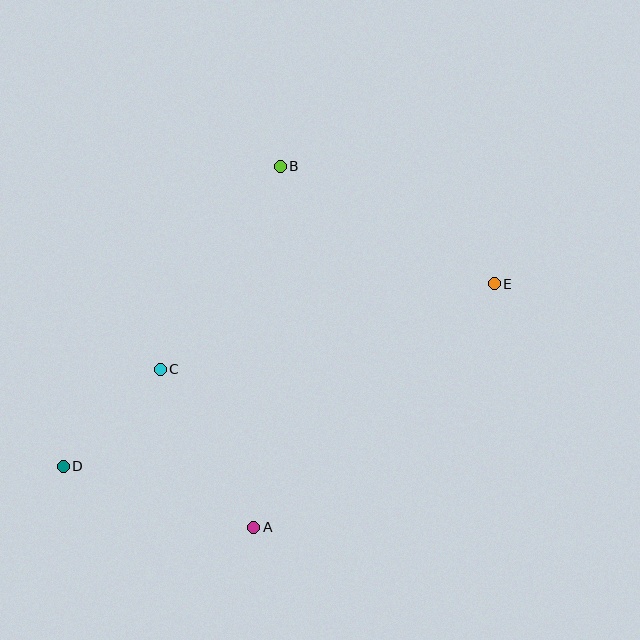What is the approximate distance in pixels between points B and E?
The distance between B and E is approximately 244 pixels.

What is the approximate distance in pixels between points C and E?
The distance between C and E is approximately 345 pixels.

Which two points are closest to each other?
Points C and D are closest to each other.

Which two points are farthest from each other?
Points D and E are farthest from each other.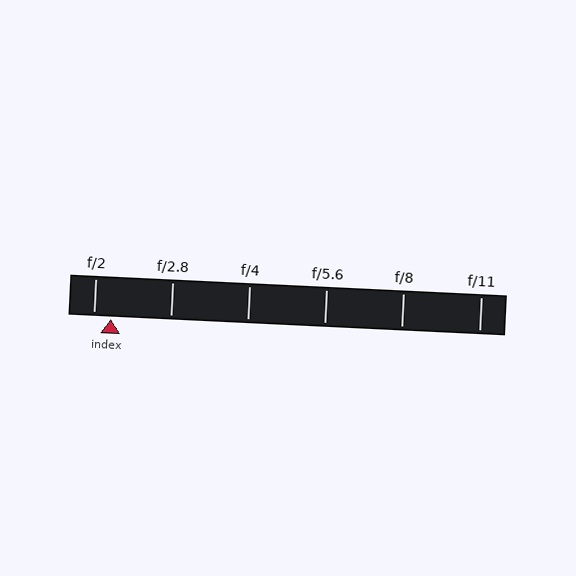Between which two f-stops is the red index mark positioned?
The index mark is between f/2 and f/2.8.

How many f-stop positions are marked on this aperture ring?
There are 6 f-stop positions marked.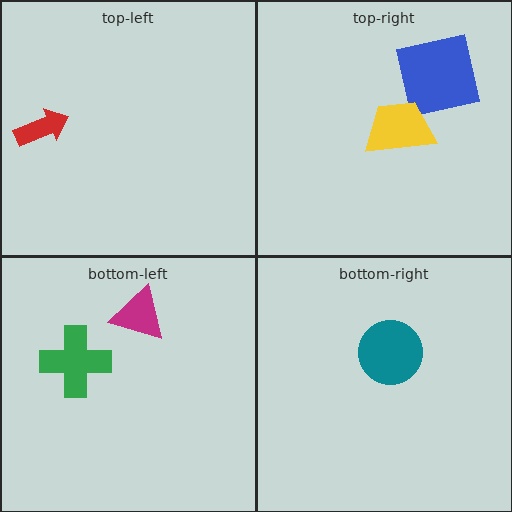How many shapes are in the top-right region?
2.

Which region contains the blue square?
The top-right region.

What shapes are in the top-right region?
The blue square, the yellow trapezoid.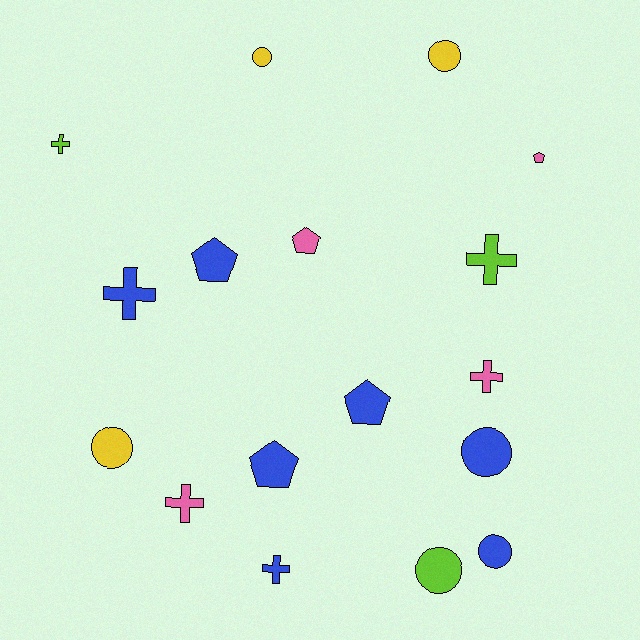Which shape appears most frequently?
Circle, with 6 objects.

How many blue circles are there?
There are 2 blue circles.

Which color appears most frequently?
Blue, with 7 objects.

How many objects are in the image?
There are 17 objects.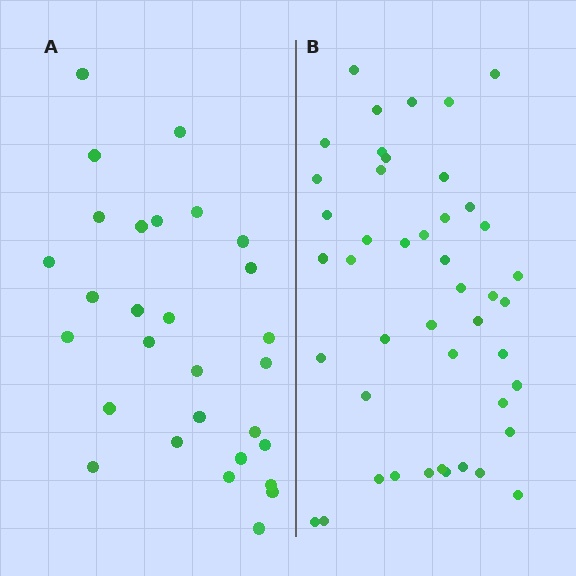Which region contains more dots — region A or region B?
Region B (the right region) has more dots.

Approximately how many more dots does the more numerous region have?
Region B has approximately 15 more dots than region A.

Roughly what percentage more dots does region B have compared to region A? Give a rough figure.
About 55% more.